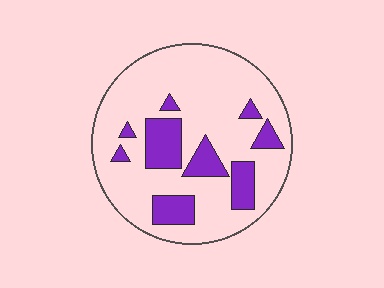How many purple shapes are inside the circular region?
9.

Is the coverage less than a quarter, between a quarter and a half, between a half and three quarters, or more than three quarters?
Less than a quarter.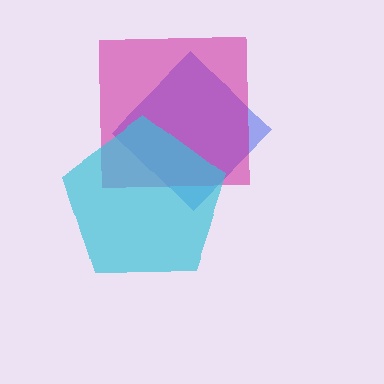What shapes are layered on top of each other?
The layered shapes are: a blue diamond, a magenta square, a cyan pentagon.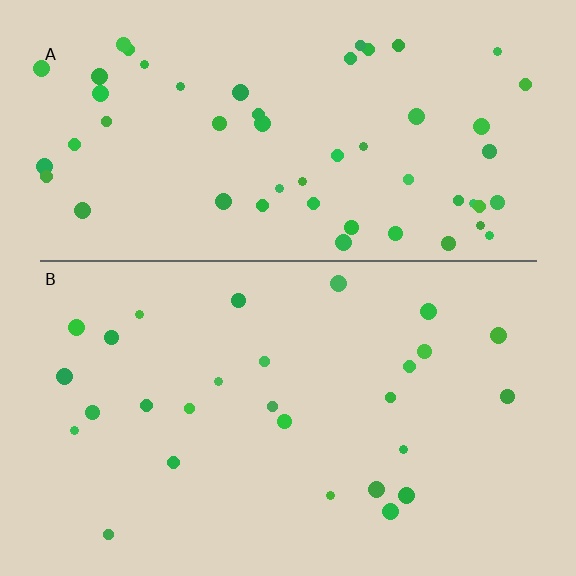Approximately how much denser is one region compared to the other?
Approximately 2.0× — region A over region B.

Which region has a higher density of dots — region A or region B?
A (the top).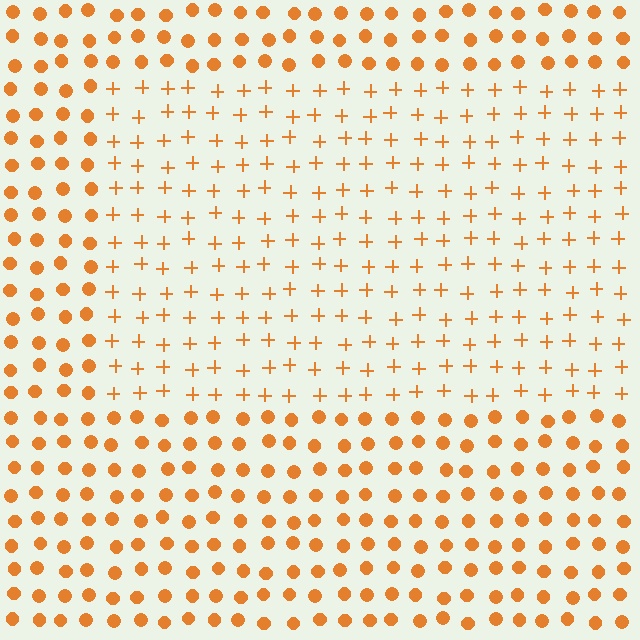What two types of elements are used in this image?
The image uses plus signs inside the rectangle region and circles outside it.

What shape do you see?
I see a rectangle.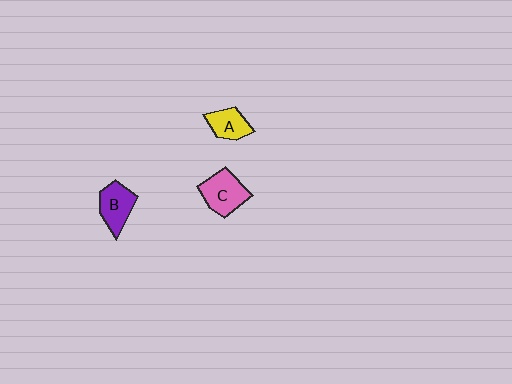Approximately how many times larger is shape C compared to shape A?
Approximately 1.5 times.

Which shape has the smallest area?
Shape A (yellow).